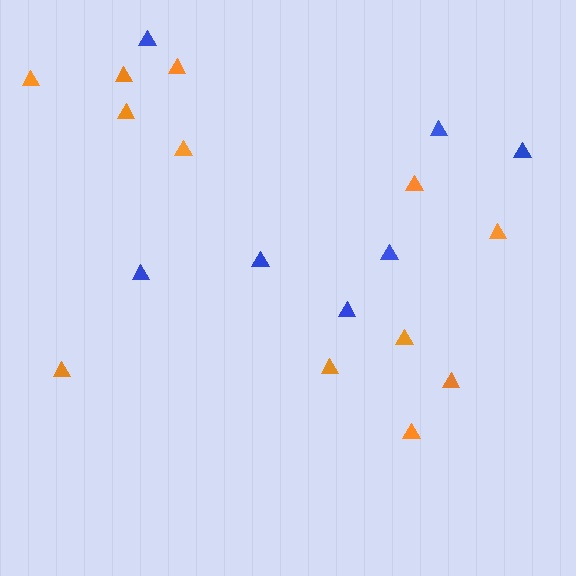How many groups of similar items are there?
There are 2 groups: one group of blue triangles (7) and one group of orange triangles (12).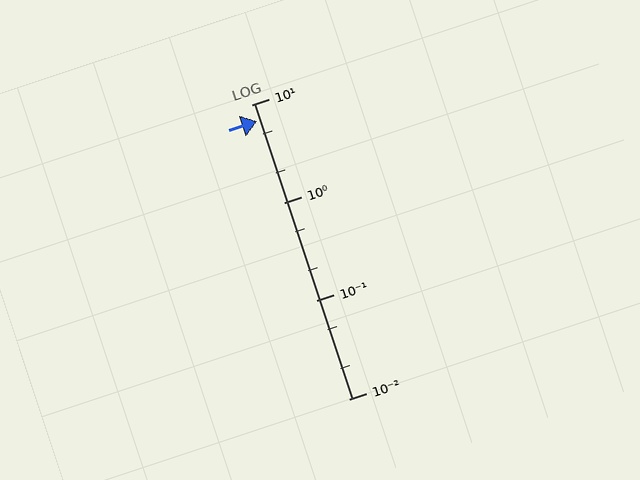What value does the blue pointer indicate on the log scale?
The pointer indicates approximately 6.7.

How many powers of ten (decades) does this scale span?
The scale spans 3 decades, from 0.01 to 10.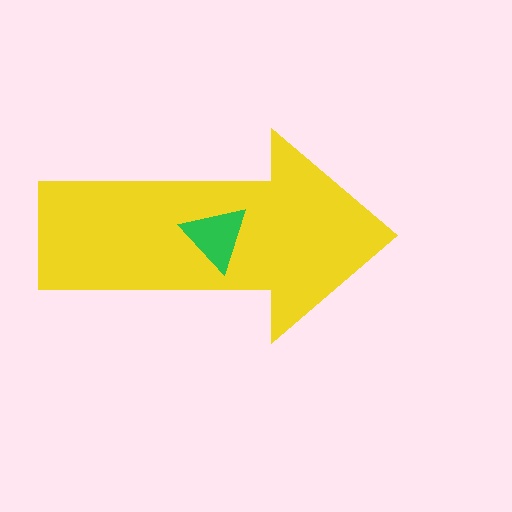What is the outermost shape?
The yellow arrow.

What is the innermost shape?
The green triangle.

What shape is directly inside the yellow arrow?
The green triangle.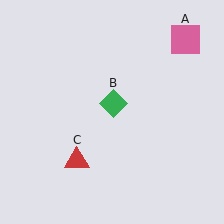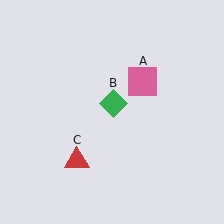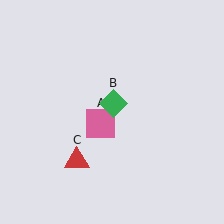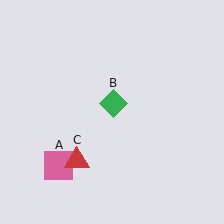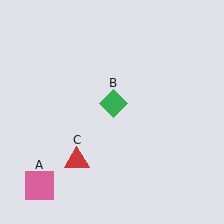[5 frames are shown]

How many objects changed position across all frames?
1 object changed position: pink square (object A).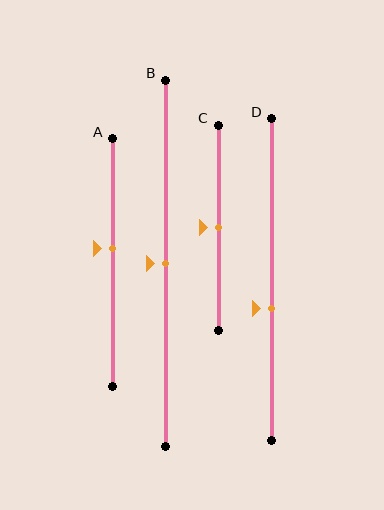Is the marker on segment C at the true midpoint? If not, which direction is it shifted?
Yes, the marker on segment C is at the true midpoint.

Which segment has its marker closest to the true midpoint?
Segment B has its marker closest to the true midpoint.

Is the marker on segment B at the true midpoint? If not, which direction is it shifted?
Yes, the marker on segment B is at the true midpoint.